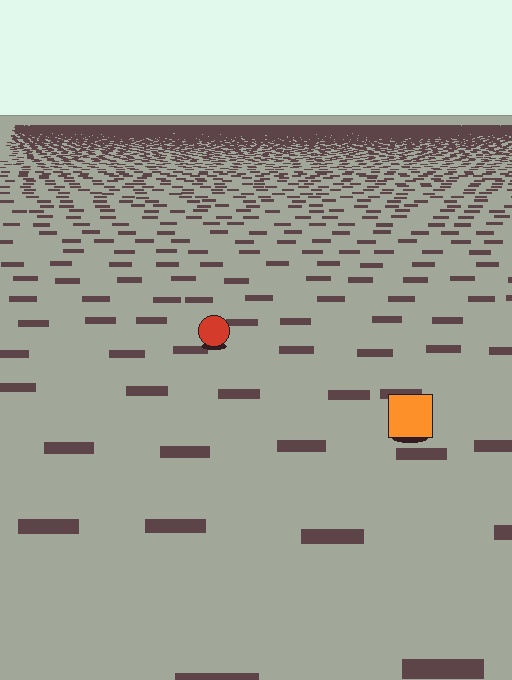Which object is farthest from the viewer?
The red circle is farthest from the viewer. It appears smaller and the ground texture around it is denser.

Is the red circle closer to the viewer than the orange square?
No. The orange square is closer — you can tell from the texture gradient: the ground texture is coarser near it.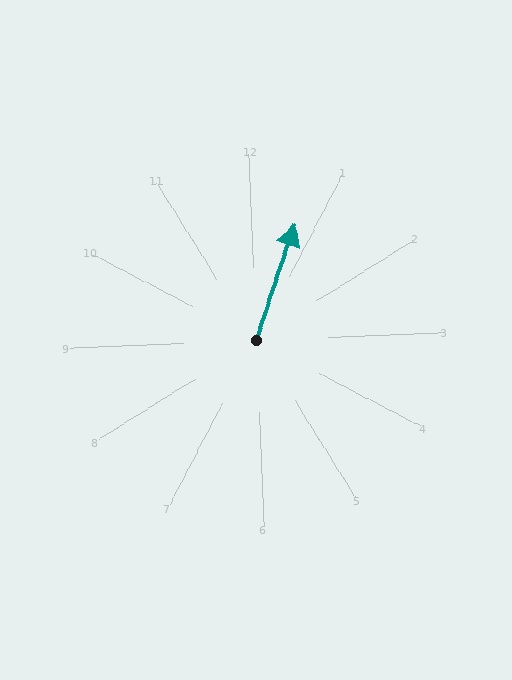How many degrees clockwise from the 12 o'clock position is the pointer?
Approximately 21 degrees.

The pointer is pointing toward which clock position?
Roughly 1 o'clock.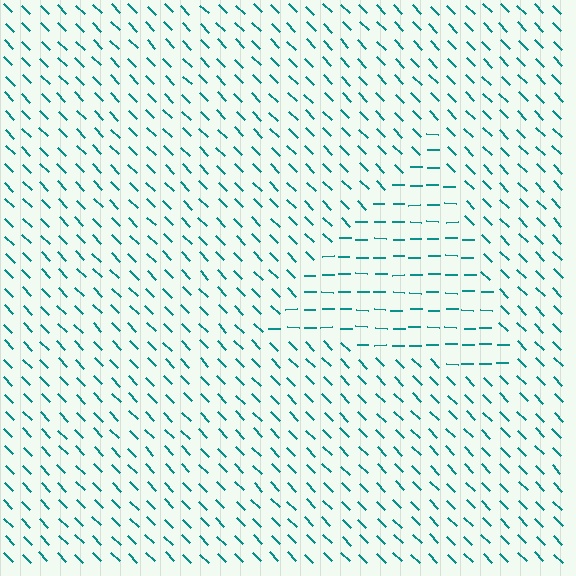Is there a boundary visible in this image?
Yes, there is a texture boundary formed by a change in line orientation.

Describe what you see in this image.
The image is filled with small teal line segments. A triangle region in the image has lines oriented differently from the surrounding lines, creating a visible texture boundary.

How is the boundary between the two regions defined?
The boundary is defined purely by a change in line orientation (approximately 45 degrees difference). All lines are the same color and thickness.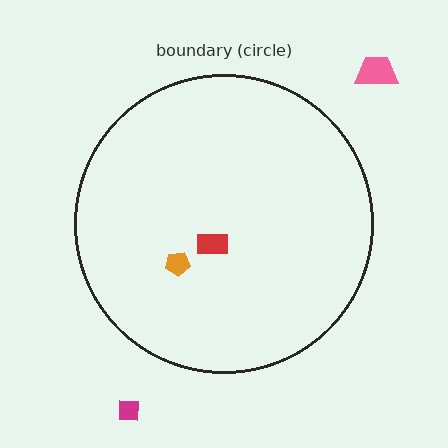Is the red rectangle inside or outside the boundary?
Inside.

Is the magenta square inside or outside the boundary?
Outside.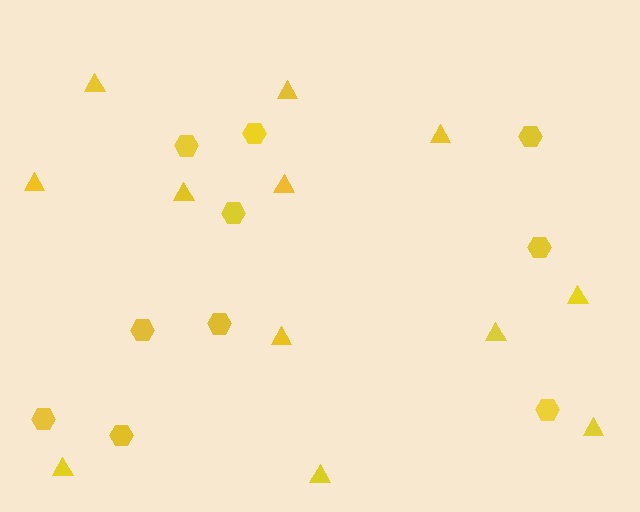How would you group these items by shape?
There are 2 groups: one group of hexagons (10) and one group of triangles (12).